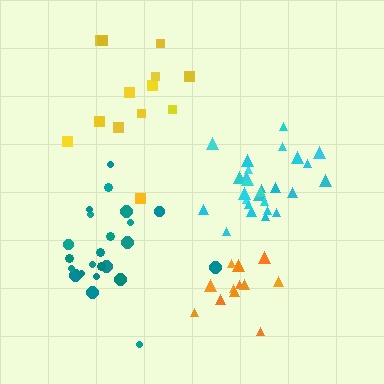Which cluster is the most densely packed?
Cyan.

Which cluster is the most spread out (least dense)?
Yellow.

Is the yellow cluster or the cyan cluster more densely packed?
Cyan.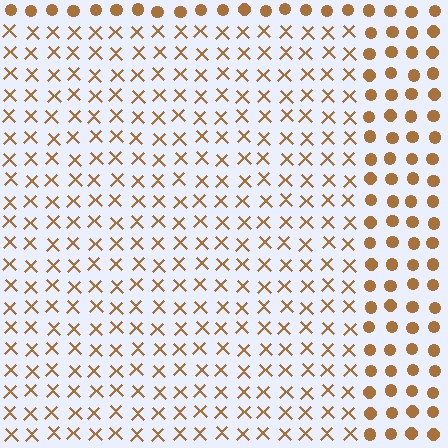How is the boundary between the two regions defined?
The boundary is defined by a change in element shape: X marks inside vs. circles outside. All elements share the same color and spacing.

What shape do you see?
I see a rectangle.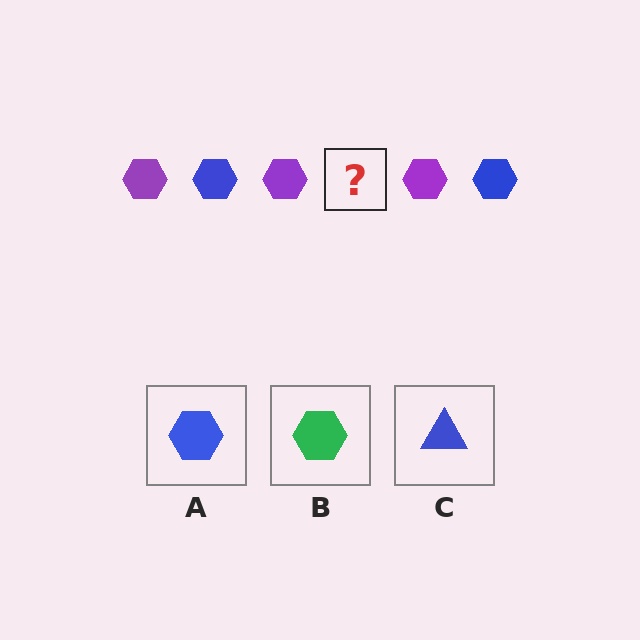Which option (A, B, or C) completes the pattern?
A.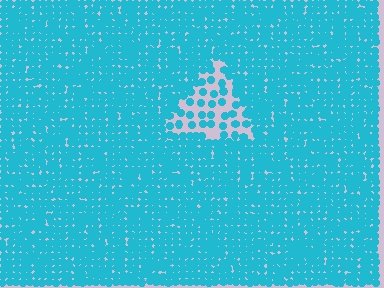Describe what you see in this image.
The image contains small cyan elements arranged at two different densities. A triangle-shaped region is visible where the elements are less densely packed than the surrounding area.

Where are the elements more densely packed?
The elements are more densely packed outside the triangle boundary.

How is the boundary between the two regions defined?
The boundary is defined by a change in element density (approximately 2.7x ratio). All elements are the same color, size, and shape.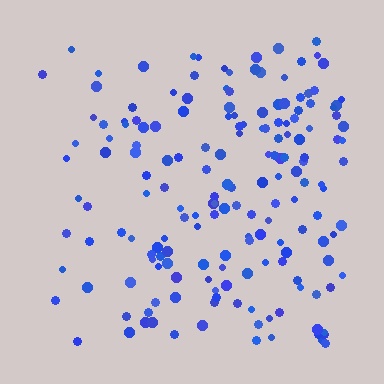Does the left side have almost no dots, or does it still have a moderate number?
Still a moderate number, just noticeably fewer than the right.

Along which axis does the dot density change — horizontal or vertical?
Horizontal.